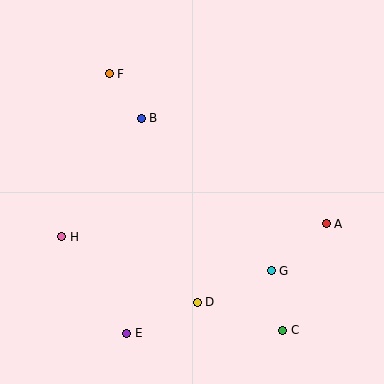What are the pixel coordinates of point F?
Point F is at (109, 74).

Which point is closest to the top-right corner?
Point A is closest to the top-right corner.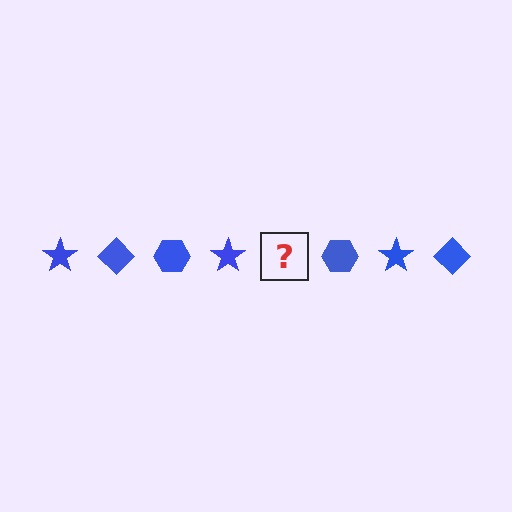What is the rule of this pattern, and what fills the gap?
The rule is that the pattern cycles through star, diamond, hexagon shapes in blue. The gap should be filled with a blue diamond.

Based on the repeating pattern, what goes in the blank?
The blank should be a blue diamond.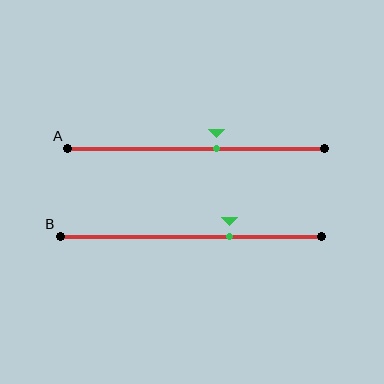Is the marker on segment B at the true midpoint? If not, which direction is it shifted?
No, the marker on segment B is shifted to the right by about 15% of the segment length.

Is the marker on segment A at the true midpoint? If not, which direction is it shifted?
No, the marker on segment A is shifted to the right by about 8% of the segment length.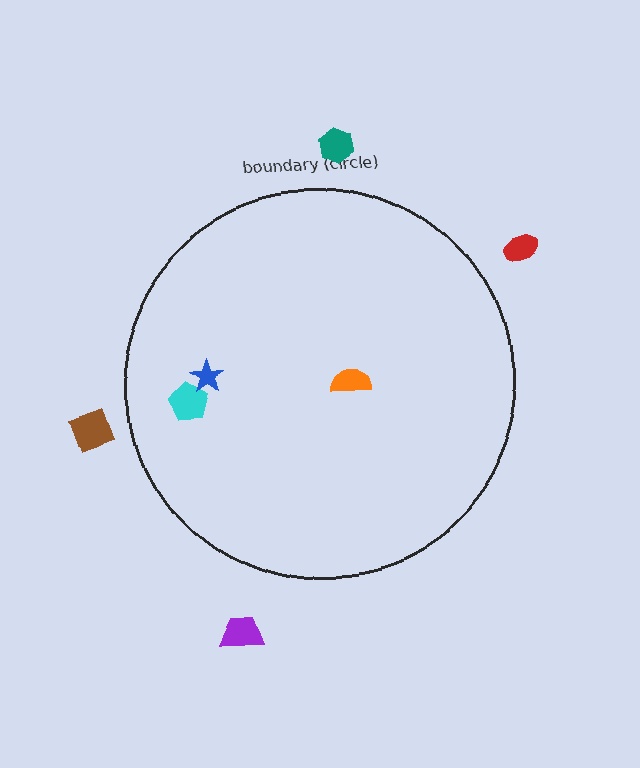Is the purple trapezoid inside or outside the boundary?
Outside.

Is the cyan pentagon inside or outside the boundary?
Inside.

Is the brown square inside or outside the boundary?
Outside.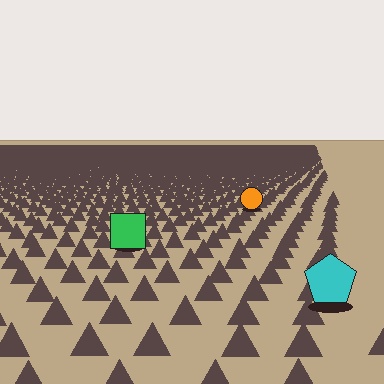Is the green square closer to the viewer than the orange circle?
Yes. The green square is closer — you can tell from the texture gradient: the ground texture is coarser near it.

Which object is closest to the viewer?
The cyan pentagon is closest. The texture marks near it are larger and more spread out.